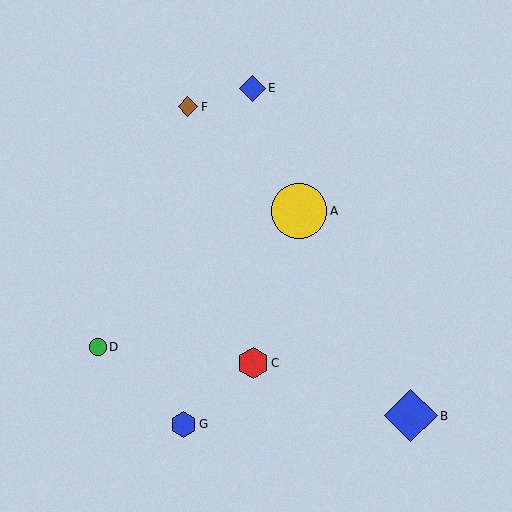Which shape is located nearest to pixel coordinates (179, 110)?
The brown diamond (labeled F) at (188, 107) is nearest to that location.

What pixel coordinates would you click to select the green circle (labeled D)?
Click at (98, 347) to select the green circle D.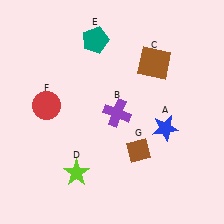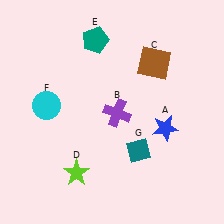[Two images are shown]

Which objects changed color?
F changed from red to cyan. G changed from brown to teal.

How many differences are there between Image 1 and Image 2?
There are 2 differences between the two images.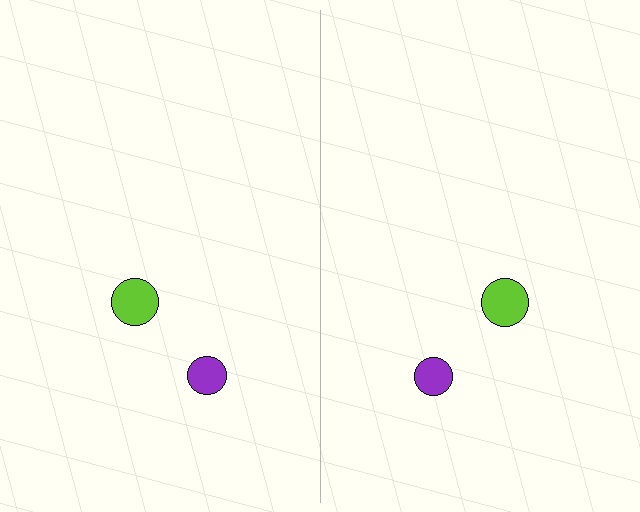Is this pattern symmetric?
Yes, this pattern has bilateral (reflection) symmetry.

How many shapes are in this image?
There are 4 shapes in this image.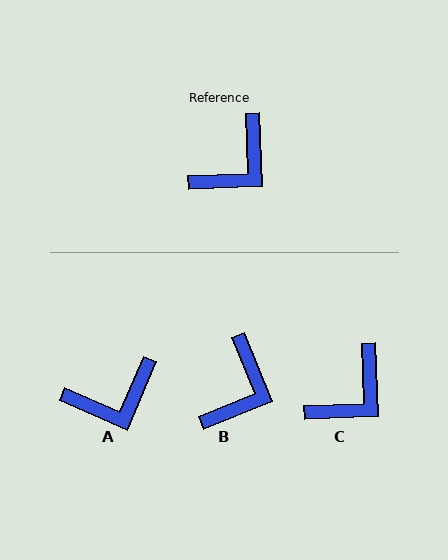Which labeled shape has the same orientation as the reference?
C.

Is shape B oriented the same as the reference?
No, it is off by about 20 degrees.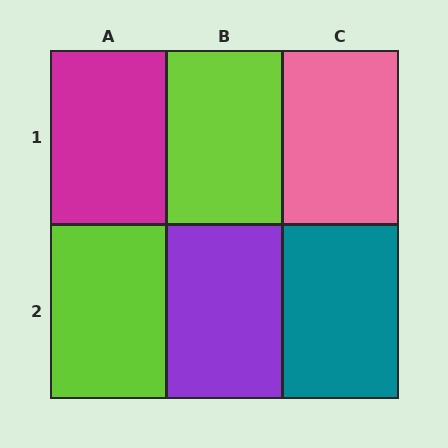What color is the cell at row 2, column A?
Lime.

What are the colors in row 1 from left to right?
Magenta, lime, pink.